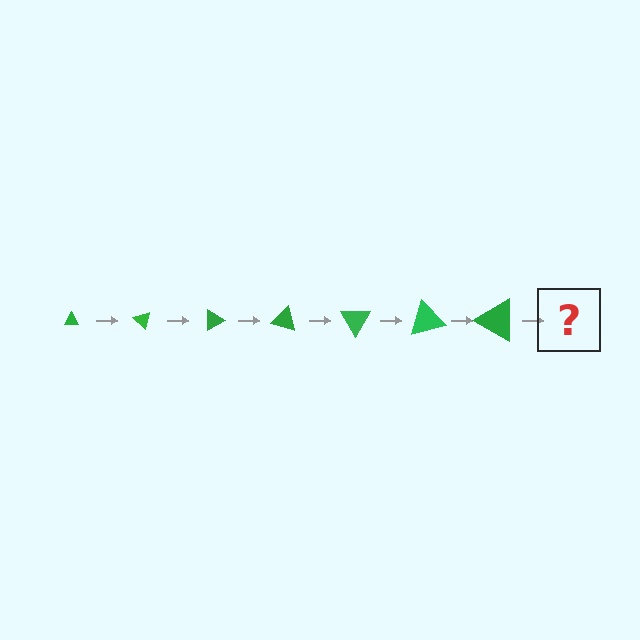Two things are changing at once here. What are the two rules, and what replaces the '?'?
The two rules are that the triangle grows larger each step and it rotates 45 degrees each step. The '?' should be a triangle, larger than the previous one and rotated 315 degrees from the start.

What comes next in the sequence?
The next element should be a triangle, larger than the previous one and rotated 315 degrees from the start.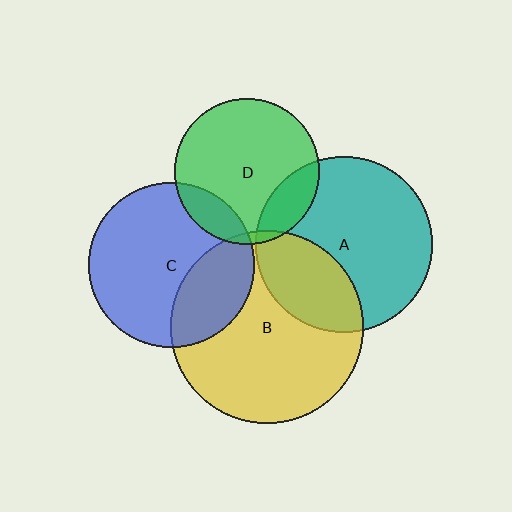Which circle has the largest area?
Circle B (yellow).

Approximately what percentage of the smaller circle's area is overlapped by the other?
Approximately 30%.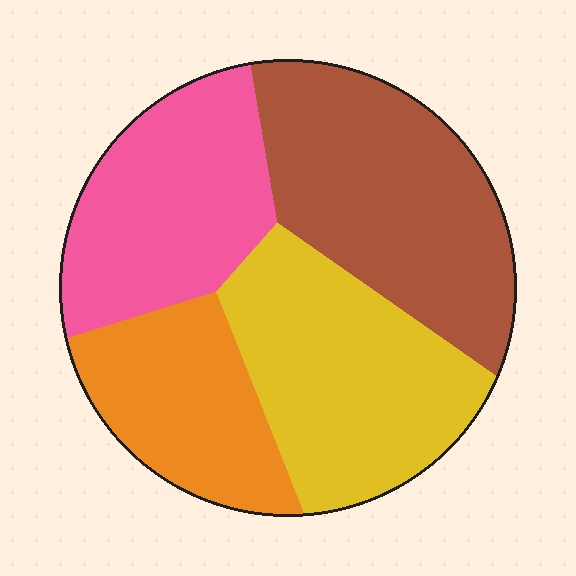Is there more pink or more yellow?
Yellow.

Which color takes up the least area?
Orange, at roughly 20%.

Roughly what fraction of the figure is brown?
Brown takes up between a sixth and a third of the figure.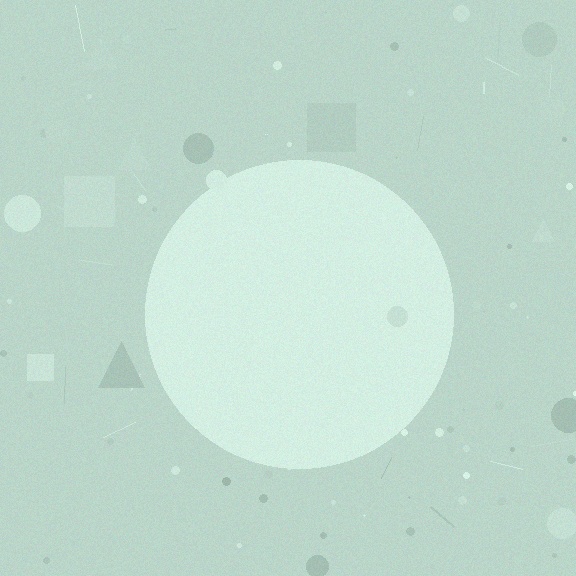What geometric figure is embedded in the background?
A circle is embedded in the background.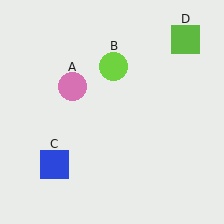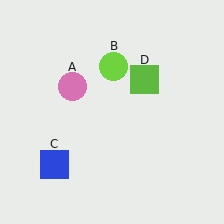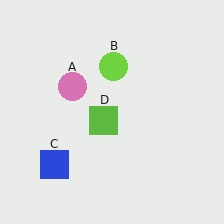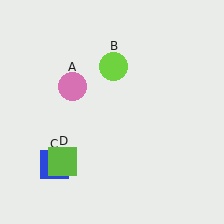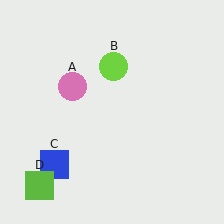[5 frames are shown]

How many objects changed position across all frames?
1 object changed position: lime square (object D).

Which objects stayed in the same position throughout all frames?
Pink circle (object A) and lime circle (object B) and blue square (object C) remained stationary.